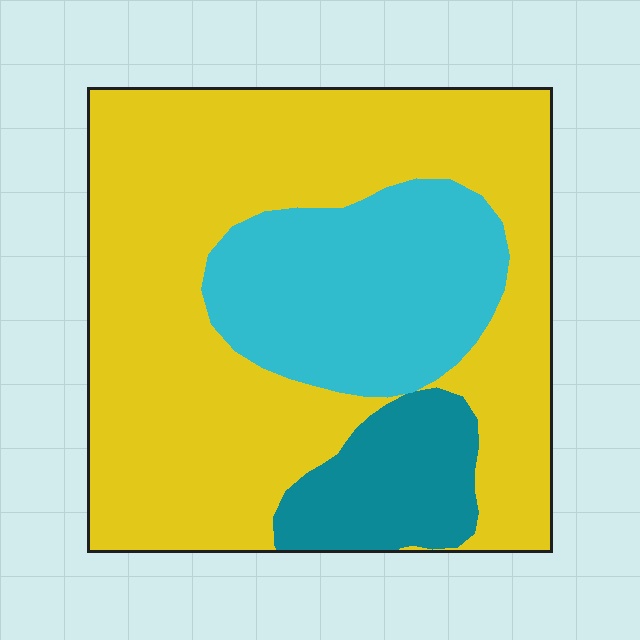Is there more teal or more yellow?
Yellow.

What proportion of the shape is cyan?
Cyan takes up about one quarter (1/4) of the shape.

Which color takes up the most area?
Yellow, at roughly 65%.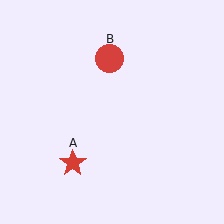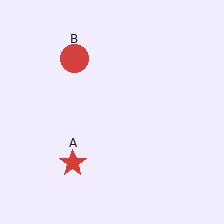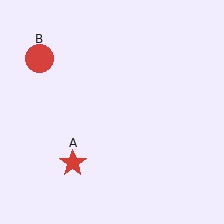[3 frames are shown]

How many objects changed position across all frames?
1 object changed position: red circle (object B).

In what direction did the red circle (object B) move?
The red circle (object B) moved left.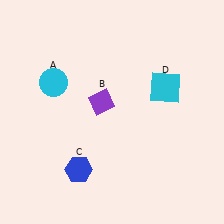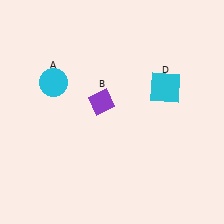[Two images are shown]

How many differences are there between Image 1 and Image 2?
There is 1 difference between the two images.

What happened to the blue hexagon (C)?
The blue hexagon (C) was removed in Image 2. It was in the bottom-left area of Image 1.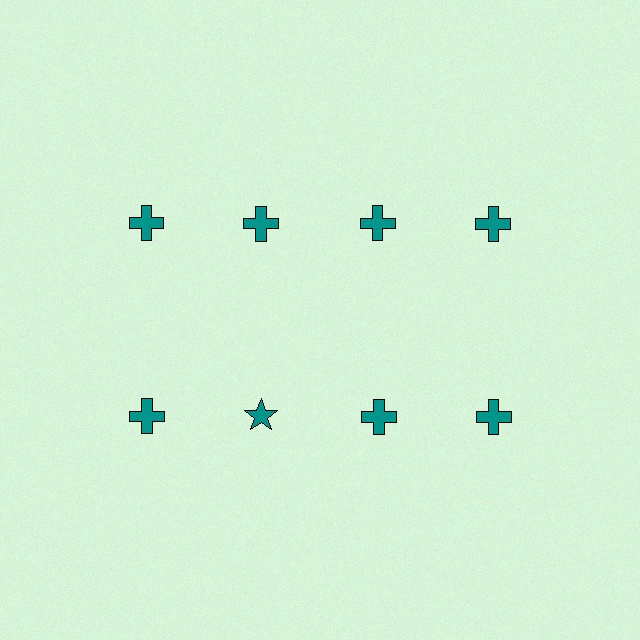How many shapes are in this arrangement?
There are 8 shapes arranged in a grid pattern.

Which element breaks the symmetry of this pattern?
The teal star in the second row, second from left column breaks the symmetry. All other shapes are teal crosses.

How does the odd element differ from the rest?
It has a different shape: star instead of cross.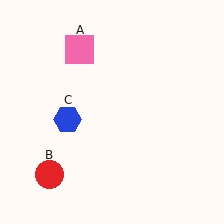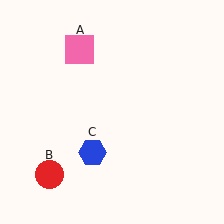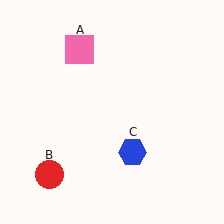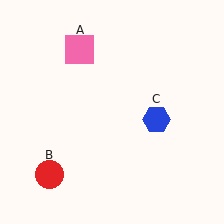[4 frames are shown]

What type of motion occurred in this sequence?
The blue hexagon (object C) rotated counterclockwise around the center of the scene.